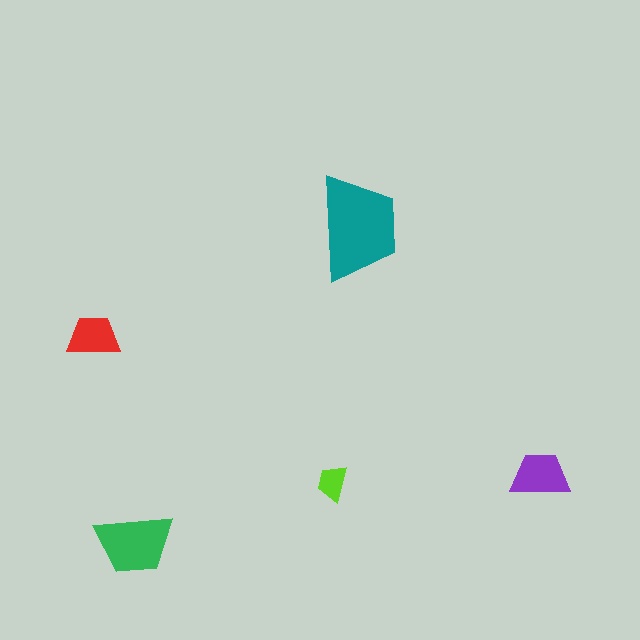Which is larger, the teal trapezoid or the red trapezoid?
The teal one.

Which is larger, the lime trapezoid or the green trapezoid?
The green one.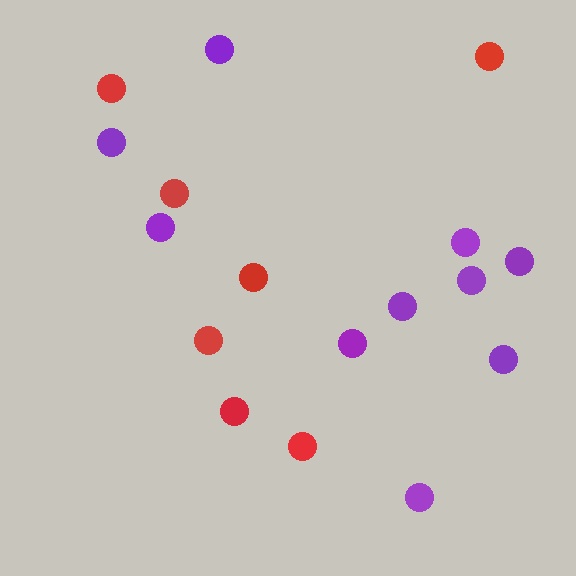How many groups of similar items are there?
There are 2 groups: one group of purple circles (10) and one group of red circles (7).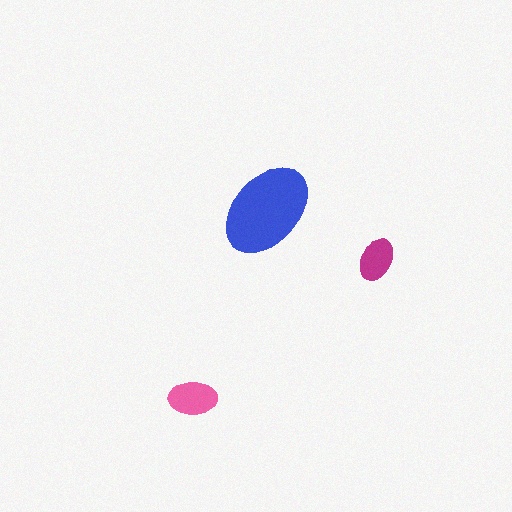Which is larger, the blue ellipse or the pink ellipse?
The blue one.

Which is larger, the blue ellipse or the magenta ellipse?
The blue one.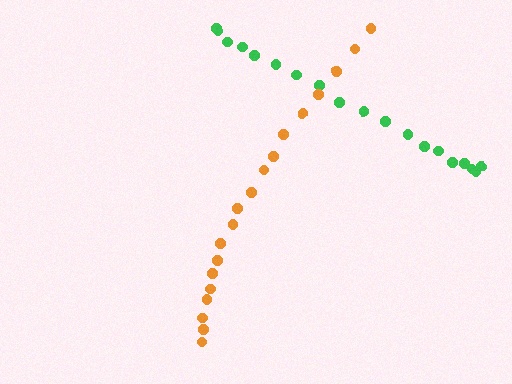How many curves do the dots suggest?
There are 2 distinct paths.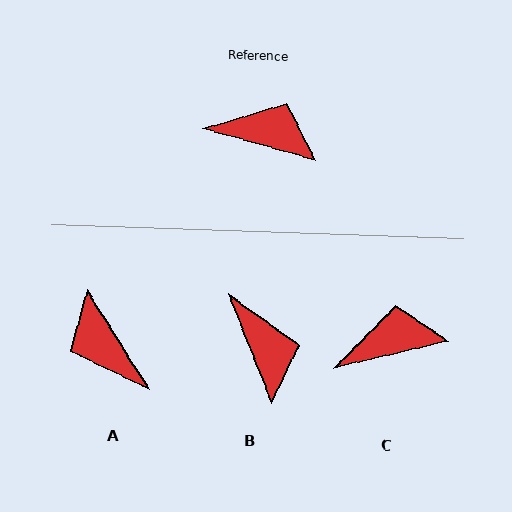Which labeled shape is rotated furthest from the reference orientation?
A, about 138 degrees away.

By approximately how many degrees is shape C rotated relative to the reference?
Approximately 29 degrees counter-clockwise.